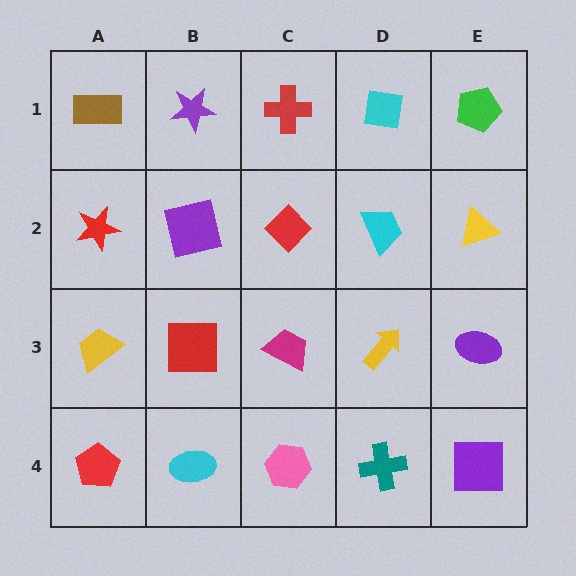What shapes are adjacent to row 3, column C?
A red diamond (row 2, column C), a pink hexagon (row 4, column C), a red square (row 3, column B), a yellow arrow (row 3, column D).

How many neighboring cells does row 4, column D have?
3.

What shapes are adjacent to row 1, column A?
A red star (row 2, column A), a purple star (row 1, column B).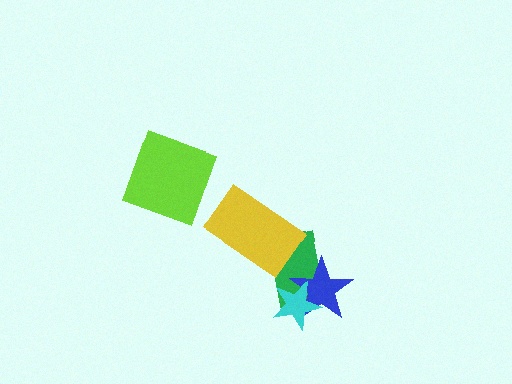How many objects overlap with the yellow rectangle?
1 object overlaps with the yellow rectangle.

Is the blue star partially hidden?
Yes, it is partially covered by another shape.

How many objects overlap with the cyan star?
2 objects overlap with the cyan star.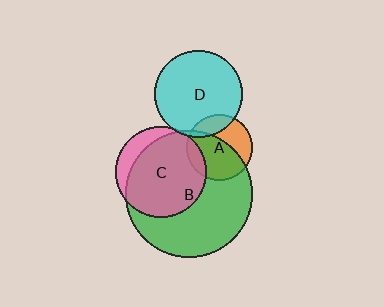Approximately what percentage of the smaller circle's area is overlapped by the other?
Approximately 5%.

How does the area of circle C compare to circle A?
Approximately 1.9 times.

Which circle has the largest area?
Circle B (green).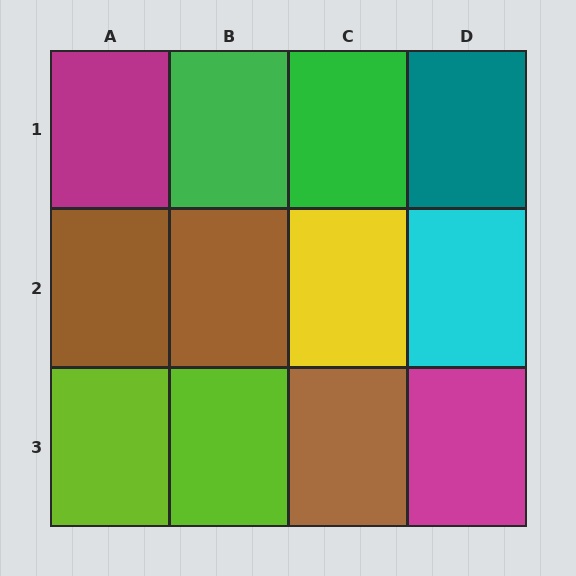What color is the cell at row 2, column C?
Yellow.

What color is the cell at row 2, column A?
Brown.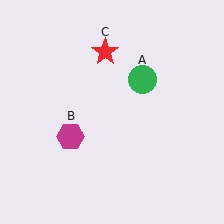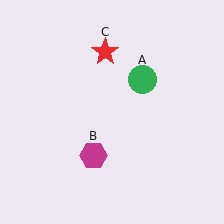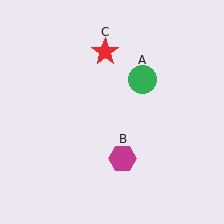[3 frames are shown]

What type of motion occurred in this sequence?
The magenta hexagon (object B) rotated counterclockwise around the center of the scene.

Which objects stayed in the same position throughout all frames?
Green circle (object A) and red star (object C) remained stationary.